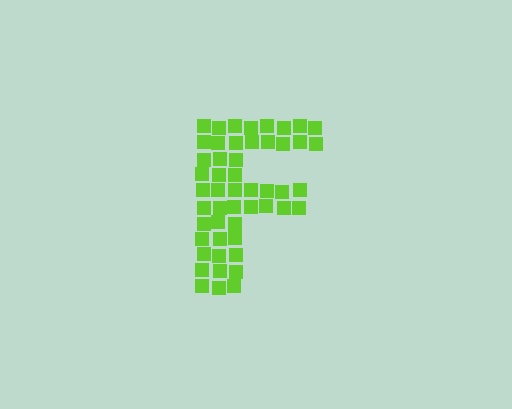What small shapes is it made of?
It is made of small squares.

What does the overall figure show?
The overall figure shows the letter F.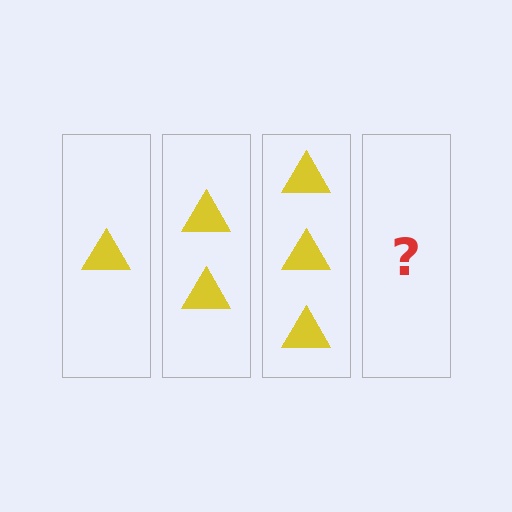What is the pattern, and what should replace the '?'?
The pattern is that each step adds one more triangle. The '?' should be 4 triangles.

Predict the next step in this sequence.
The next step is 4 triangles.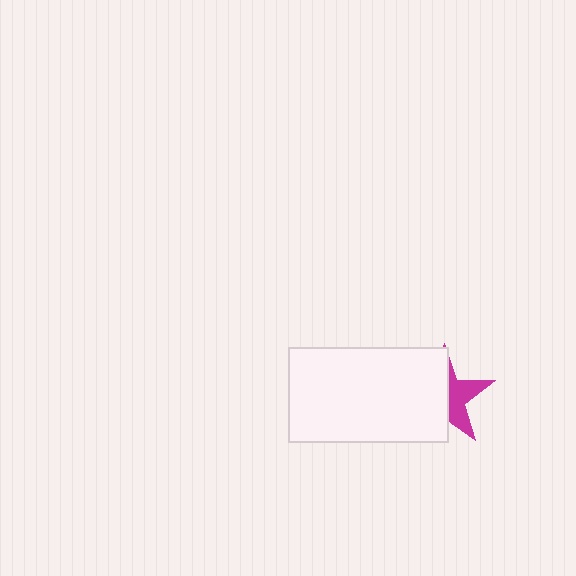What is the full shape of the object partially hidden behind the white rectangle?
The partially hidden object is a magenta star.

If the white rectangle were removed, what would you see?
You would see the complete magenta star.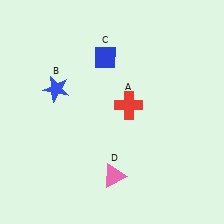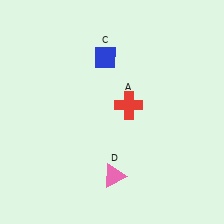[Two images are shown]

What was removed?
The blue star (B) was removed in Image 2.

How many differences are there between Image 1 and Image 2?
There is 1 difference between the two images.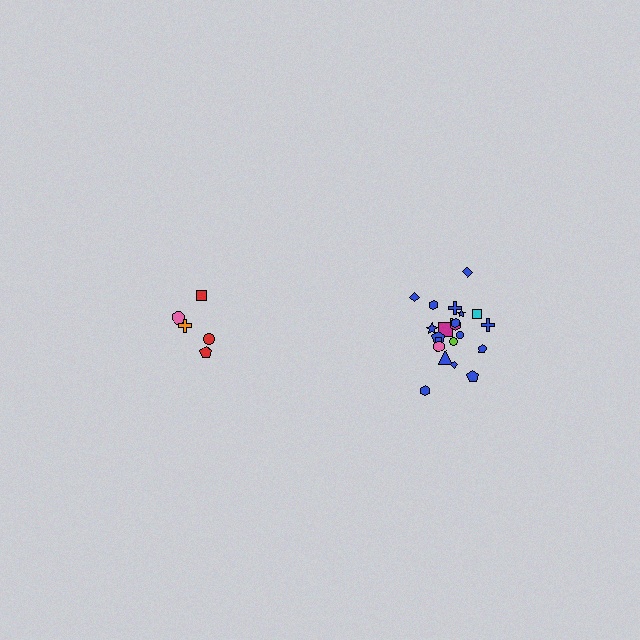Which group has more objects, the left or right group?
The right group.